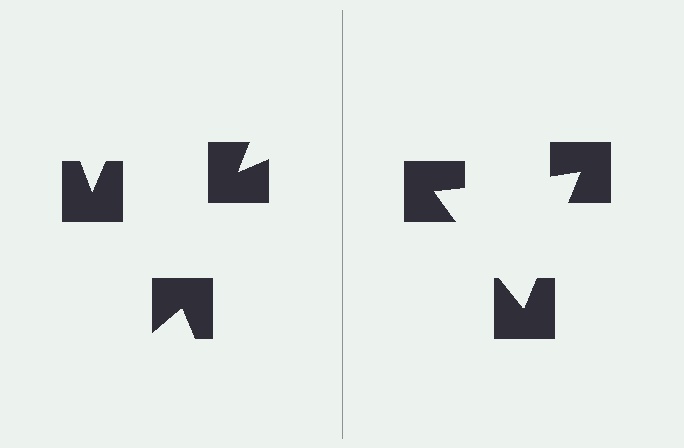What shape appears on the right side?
An illusory triangle.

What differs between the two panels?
The notched squares are positioned identically on both sides; only the wedge orientations differ. On the right they align to a triangle; on the left they are misaligned.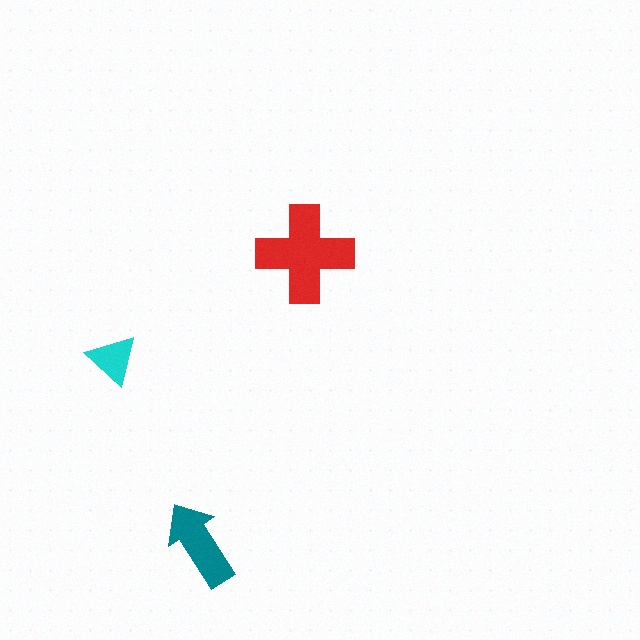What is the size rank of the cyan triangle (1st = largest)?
3rd.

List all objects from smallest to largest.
The cyan triangle, the teal arrow, the red cross.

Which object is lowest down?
The teal arrow is bottommost.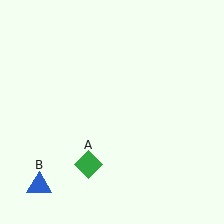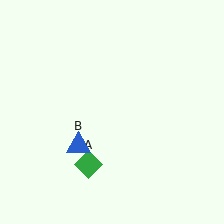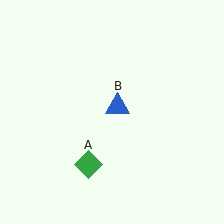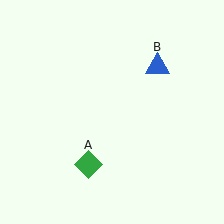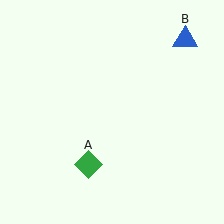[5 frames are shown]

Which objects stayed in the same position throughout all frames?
Green diamond (object A) remained stationary.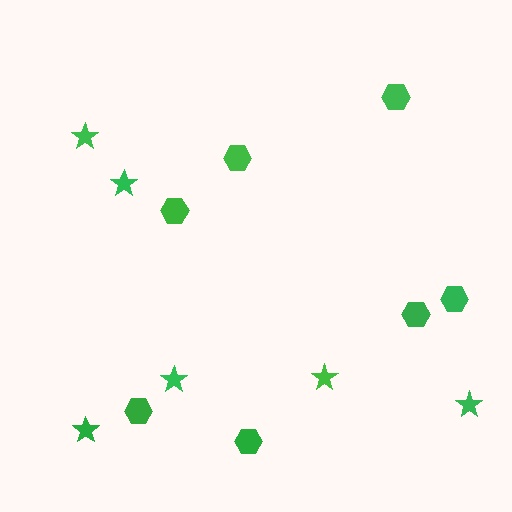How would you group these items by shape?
There are 2 groups: one group of hexagons (7) and one group of stars (6).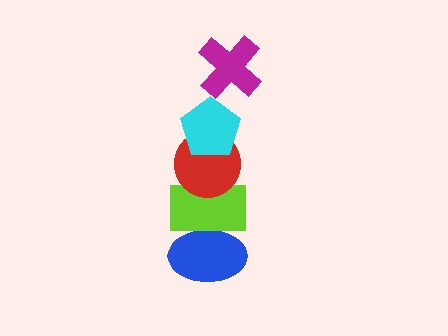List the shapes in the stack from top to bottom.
From top to bottom: the magenta cross, the cyan pentagon, the red circle, the lime rectangle, the blue ellipse.